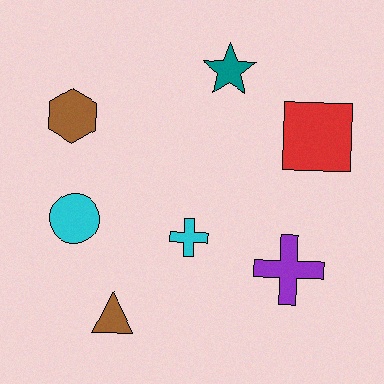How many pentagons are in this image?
There are no pentagons.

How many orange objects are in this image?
There are no orange objects.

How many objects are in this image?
There are 7 objects.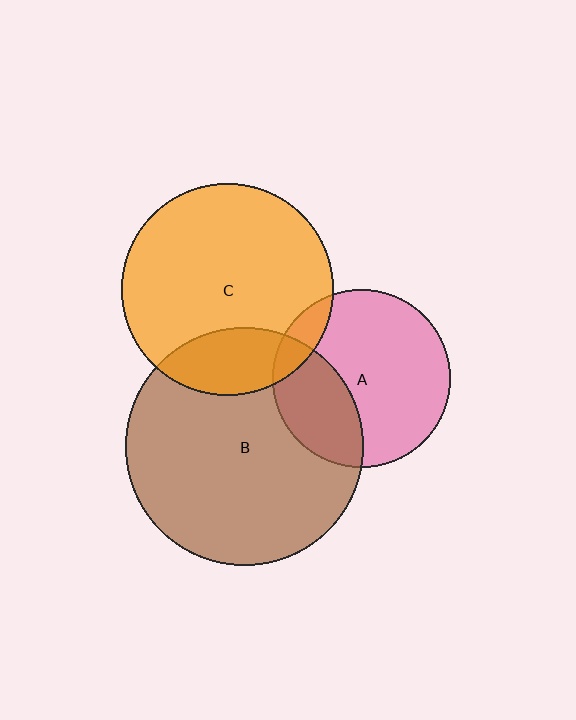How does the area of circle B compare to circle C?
Approximately 1.3 times.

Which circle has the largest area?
Circle B (brown).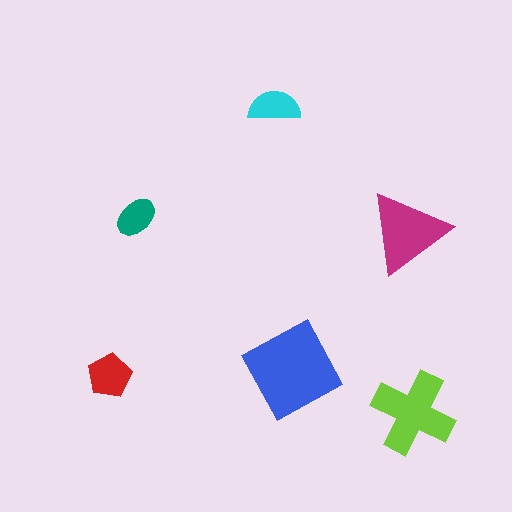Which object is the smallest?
The teal ellipse.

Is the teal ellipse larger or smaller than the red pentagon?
Smaller.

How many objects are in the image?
There are 6 objects in the image.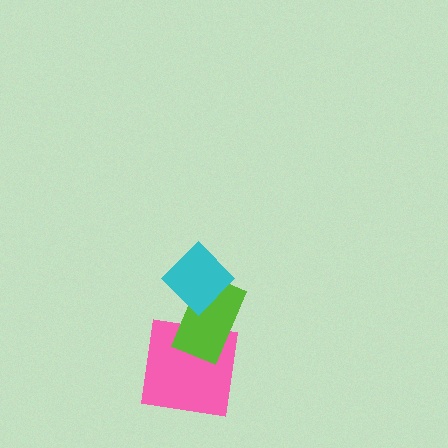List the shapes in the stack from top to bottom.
From top to bottom: the cyan diamond, the lime rectangle, the pink square.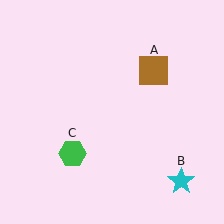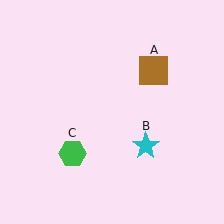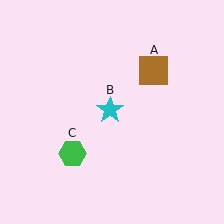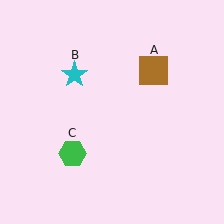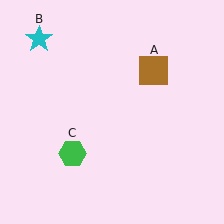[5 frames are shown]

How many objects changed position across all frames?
1 object changed position: cyan star (object B).